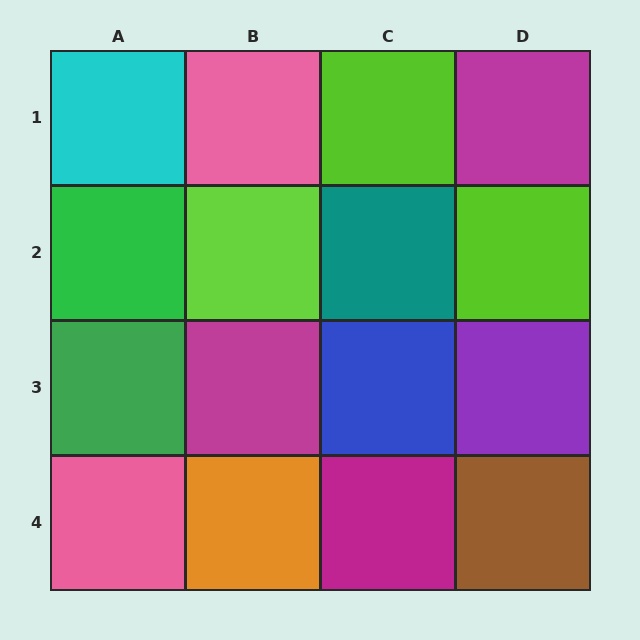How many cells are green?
2 cells are green.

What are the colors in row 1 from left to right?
Cyan, pink, lime, magenta.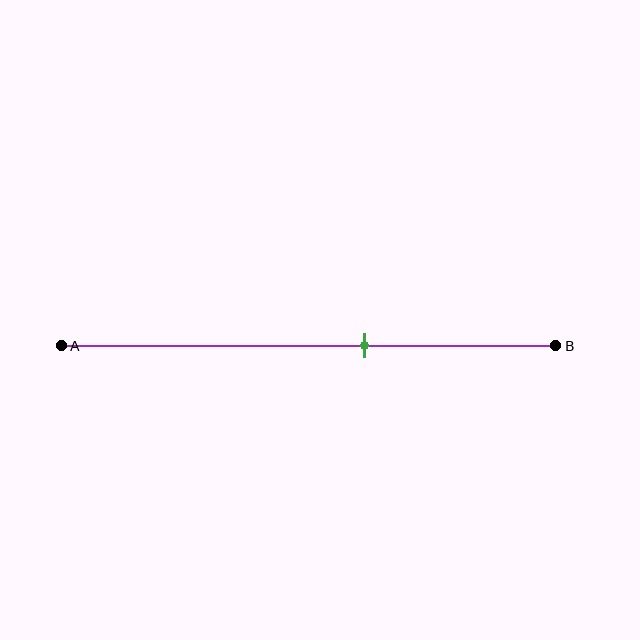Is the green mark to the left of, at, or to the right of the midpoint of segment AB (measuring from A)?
The green mark is to the right of the midpoint of segment AB.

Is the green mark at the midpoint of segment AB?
No, the mark is at about 60% from A, not at the 50% midpoint.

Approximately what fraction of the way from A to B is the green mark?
The green mark is approximately 60% of the way from A to B.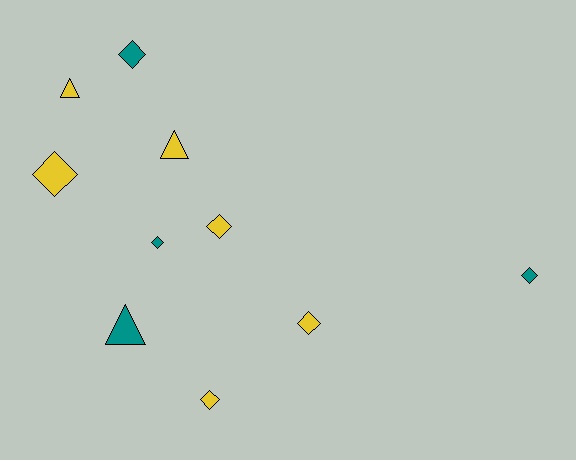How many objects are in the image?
There are 10 objects.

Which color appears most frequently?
Yellow, with 6 objects.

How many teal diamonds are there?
There are 3 teal diamonds.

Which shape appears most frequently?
Diamond, with 7 objects.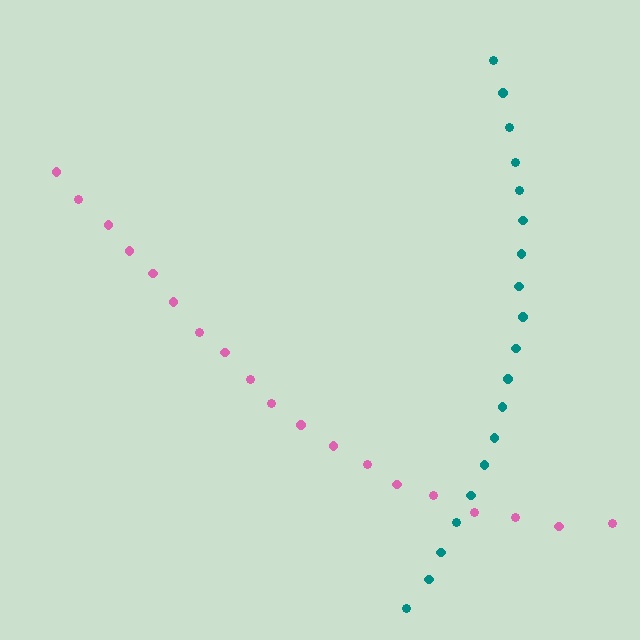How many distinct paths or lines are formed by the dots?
There are 2 distinct paths.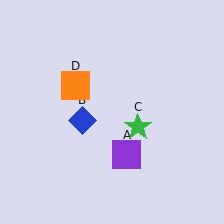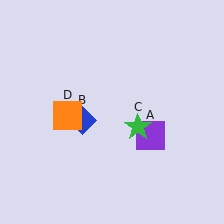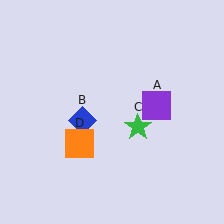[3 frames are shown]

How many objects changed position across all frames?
2 objects changed position: purple square (object A), orange square (object D).